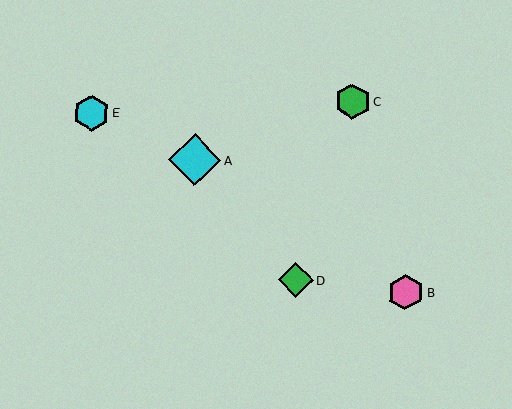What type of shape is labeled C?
Shape C is a green hexagon.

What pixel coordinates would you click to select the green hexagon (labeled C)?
Click at (352, 101) to select the green hexagon C.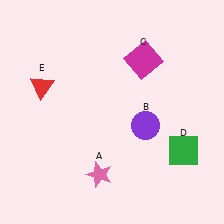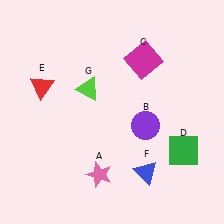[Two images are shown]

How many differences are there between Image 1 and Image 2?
There are 2 differences between the two images.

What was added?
A blue triangle (F), a lime triangle (G) were added in Image 2.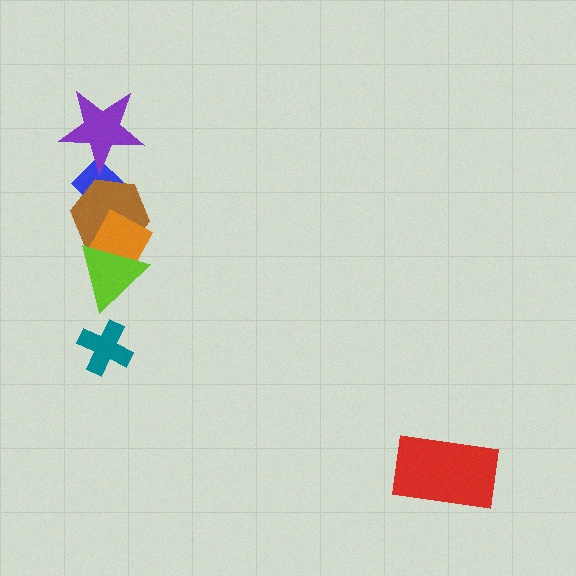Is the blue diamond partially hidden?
Yes, it is partially covered by another shape.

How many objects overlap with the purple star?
1 object overlaps with the purple star.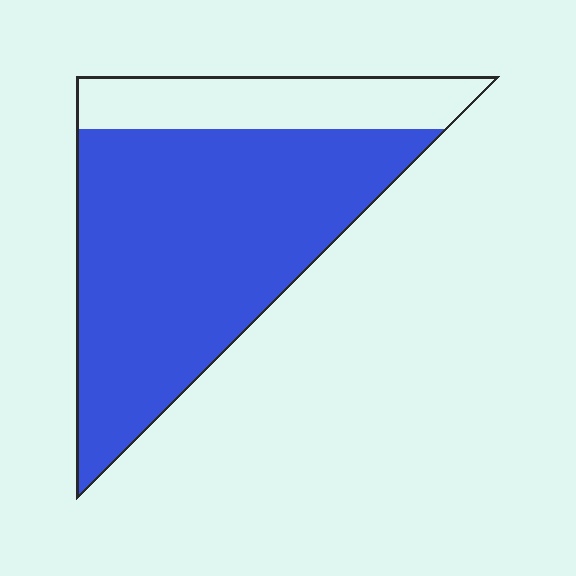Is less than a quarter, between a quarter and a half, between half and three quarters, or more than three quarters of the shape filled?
More than three quarters.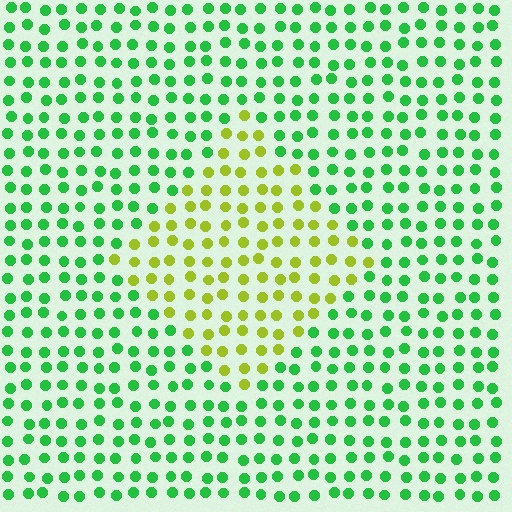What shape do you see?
I see a diamond.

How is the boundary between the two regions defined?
The boundary is defined purely by a slight shift in hue (about 56 degrees). Spacing, size, and orientation are identical on both sides.